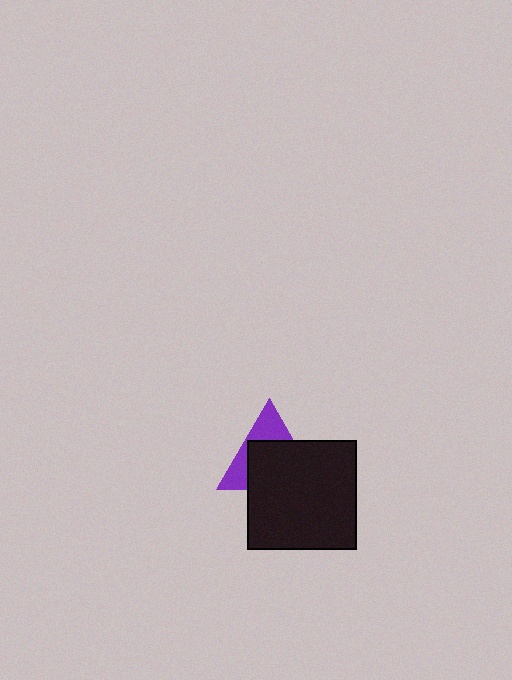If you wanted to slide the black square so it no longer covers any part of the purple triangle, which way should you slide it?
Slide it down — that is the most direct way to separate the two shapes.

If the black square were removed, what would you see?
You would see the complete purple triangle.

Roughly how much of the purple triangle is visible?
A small part of it is visible (roughly 38%).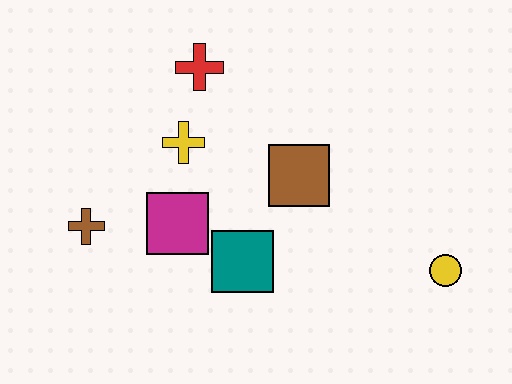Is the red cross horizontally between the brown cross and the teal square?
Yes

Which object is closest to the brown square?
The teal square is closest to the brown square.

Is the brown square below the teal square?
No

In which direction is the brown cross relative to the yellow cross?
The brown cross is to the left of the yellow cross.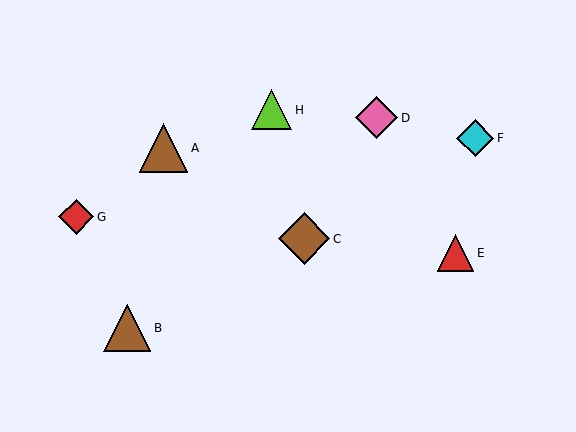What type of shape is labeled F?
Shape F is a cyan diamond.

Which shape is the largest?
The brown diamond (labeled C) is the largest.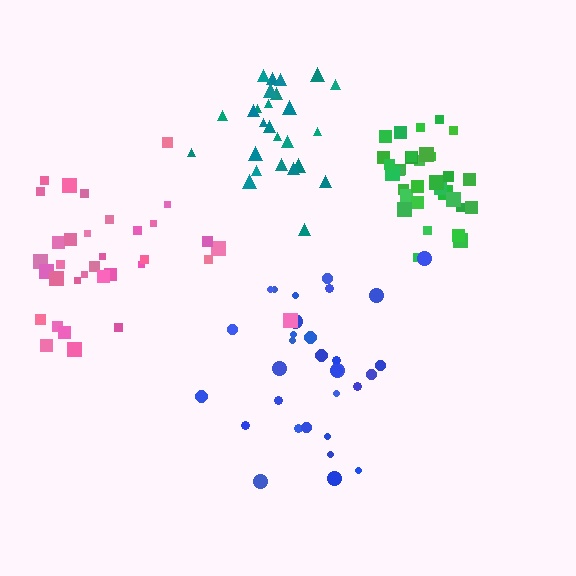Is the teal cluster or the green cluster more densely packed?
Green.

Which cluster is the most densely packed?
Green.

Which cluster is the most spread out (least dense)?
Pink.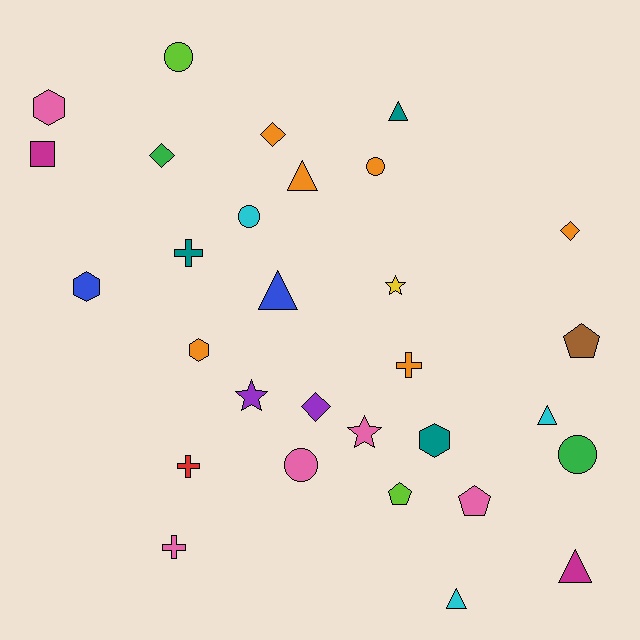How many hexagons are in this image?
There are 4 hexagons.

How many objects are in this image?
There are 30 objects.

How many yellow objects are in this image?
There is 1 yellow object.